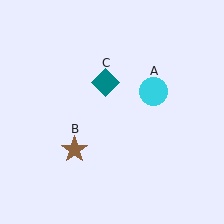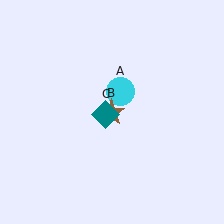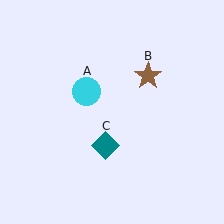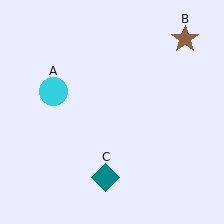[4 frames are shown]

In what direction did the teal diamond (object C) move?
The teal diamond (object C) moved down.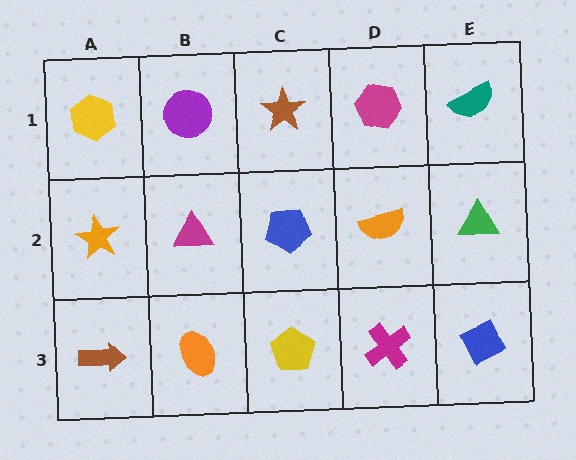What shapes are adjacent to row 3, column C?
A blue pentagon (row 2, column C), an orange ellipse (row 3, column B), a magenta cross (row 3, column D).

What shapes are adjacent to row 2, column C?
A brown star (row 1, column C), a yellow pentagon (row 3, column C), a magenta triangle (row 2, column B), an orange semicircle (row 2, column D).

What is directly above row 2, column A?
A yellow hexagon.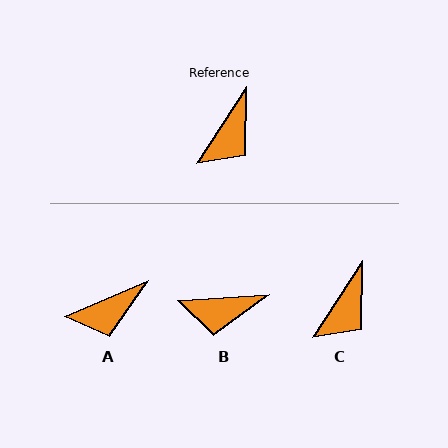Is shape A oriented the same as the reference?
No, it is off by about 34 degrees.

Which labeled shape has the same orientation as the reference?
C.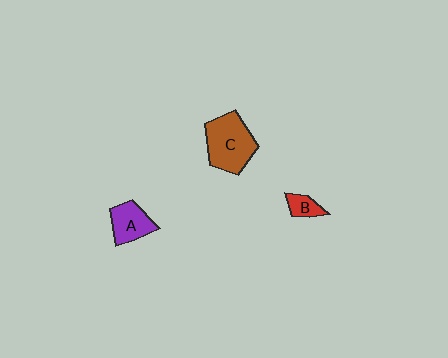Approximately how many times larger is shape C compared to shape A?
Approximately 1.7 times.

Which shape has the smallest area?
Shape B (red).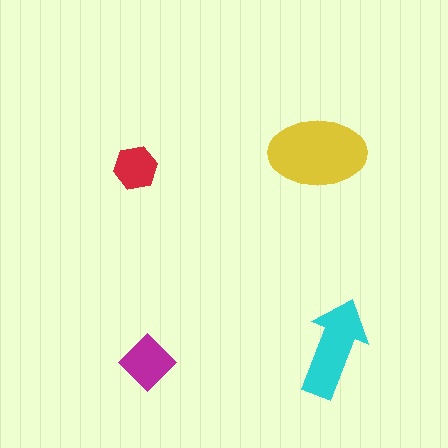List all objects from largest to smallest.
The yellow ellipse, the cyan arrow, the magenta diamond, the red hexagon.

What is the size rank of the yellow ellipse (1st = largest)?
1st.